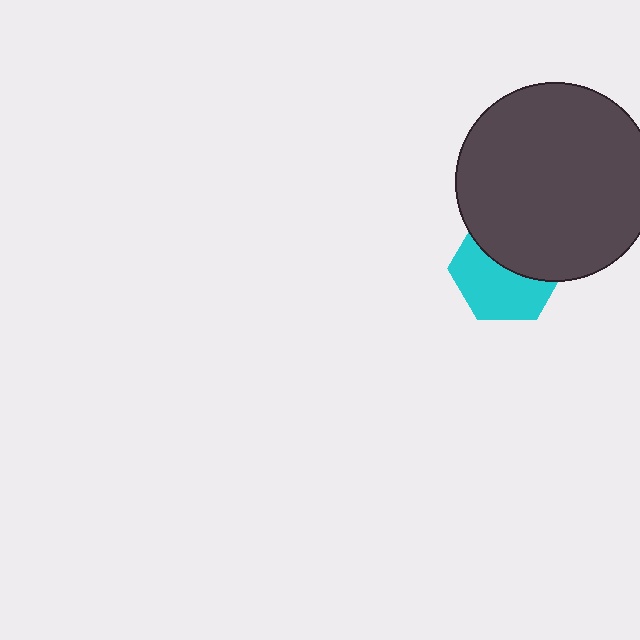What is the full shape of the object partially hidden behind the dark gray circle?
The partially hidden object is a cyan hexagon.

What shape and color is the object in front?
The object in front is a dark gray circle.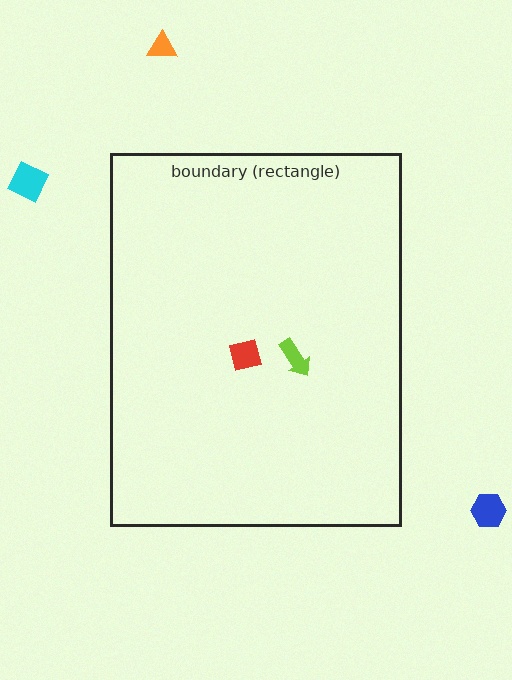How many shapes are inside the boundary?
2 inside, 3 outside.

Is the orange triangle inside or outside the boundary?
Outside.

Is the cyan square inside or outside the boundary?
Outside.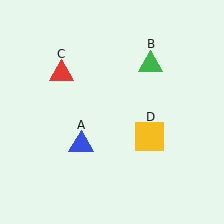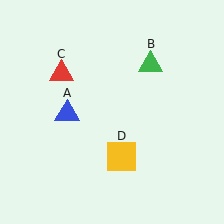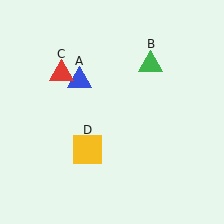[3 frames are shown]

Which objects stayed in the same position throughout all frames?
Green triangle (object B) and red triangle (object C) remained stationary.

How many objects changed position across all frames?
2 objects changed position: blue triangle (object A), yellow square (object D).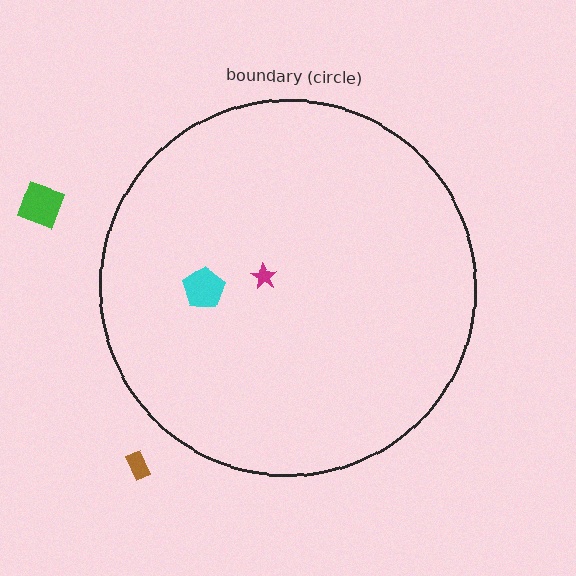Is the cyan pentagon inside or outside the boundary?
Inside.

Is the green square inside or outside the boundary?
Outside.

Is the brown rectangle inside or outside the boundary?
Outside.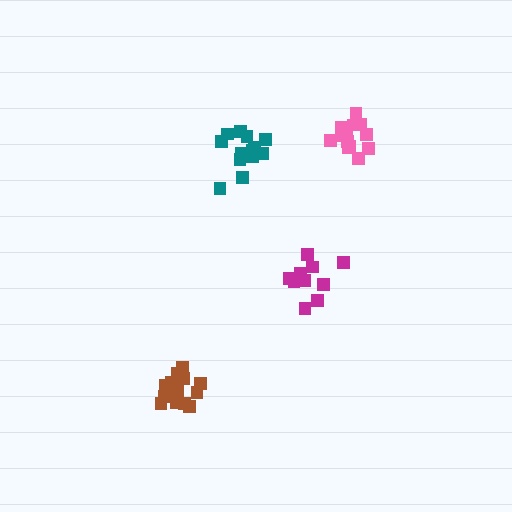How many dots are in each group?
Group 1: 14 dots, Group 2: 14 dots, Group 3: 10 dots, Group 4: 15 dots (53 total).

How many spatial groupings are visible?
There are 4 spatial groupings.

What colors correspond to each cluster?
The clusters are colored: pink, teal, magenta, brown.